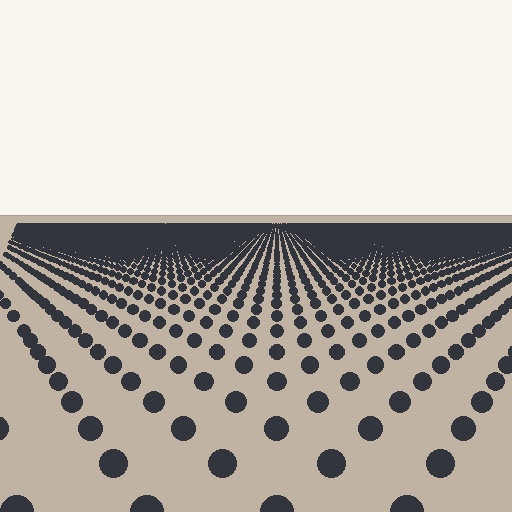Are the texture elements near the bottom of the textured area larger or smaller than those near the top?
Larger. Near the bottom, elements are closer to the viewer and appear at a bigger on-screen size.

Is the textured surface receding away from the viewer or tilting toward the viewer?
The surface is receding away from the viewer. Texture elements get smaller and denser toward the top.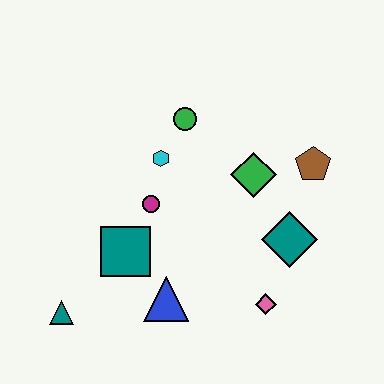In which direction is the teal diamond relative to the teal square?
The teal diamond is to the right of the teal square.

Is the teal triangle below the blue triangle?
Yes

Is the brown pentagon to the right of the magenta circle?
Yes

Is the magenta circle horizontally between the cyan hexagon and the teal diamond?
No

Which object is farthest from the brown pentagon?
The teal triangle is farthest from the brown pentagon.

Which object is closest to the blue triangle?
The teal square is closest to the blue triangle.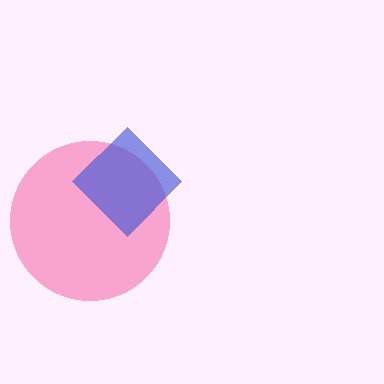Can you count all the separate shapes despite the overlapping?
Yes, there are 2 separate shapes.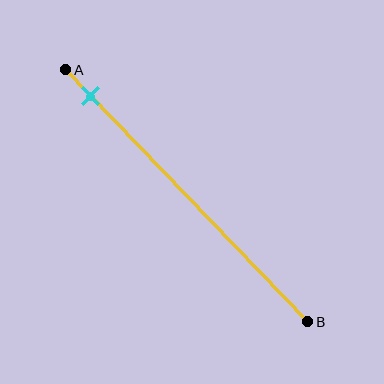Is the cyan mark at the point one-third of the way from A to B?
No, the mark is at about 10% from A, not at the 33% one-third point.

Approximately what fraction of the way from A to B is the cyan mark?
The cyan mark is approximately 10% of the way from A to B.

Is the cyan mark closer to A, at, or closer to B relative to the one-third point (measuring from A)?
The cyan mark is closer to point A than the one-third point of segment AB.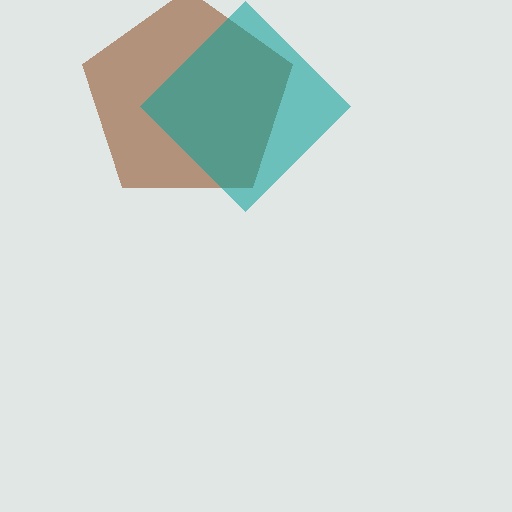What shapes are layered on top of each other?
The layered shapes are: a brown pentagon, a teal diamond.